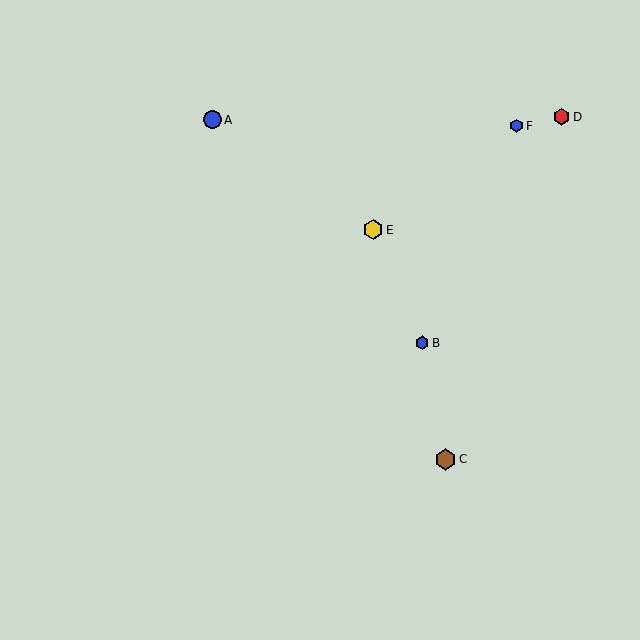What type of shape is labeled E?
Shape E is a yellow hexagon.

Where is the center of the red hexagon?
The center of the red hexagon is at (561, 117).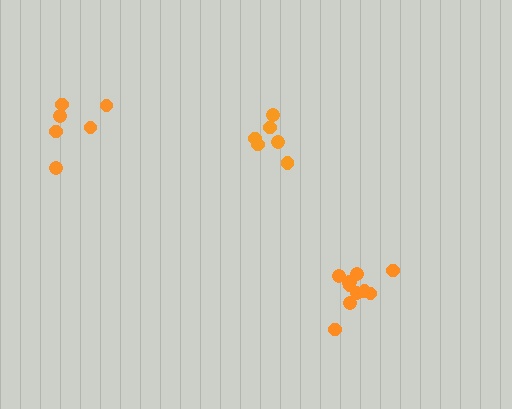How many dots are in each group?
Group 1: 11 dots, Group 2: 6 dots, Group 3: 6 dots (23 total).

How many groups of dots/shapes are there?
There are 3 groups.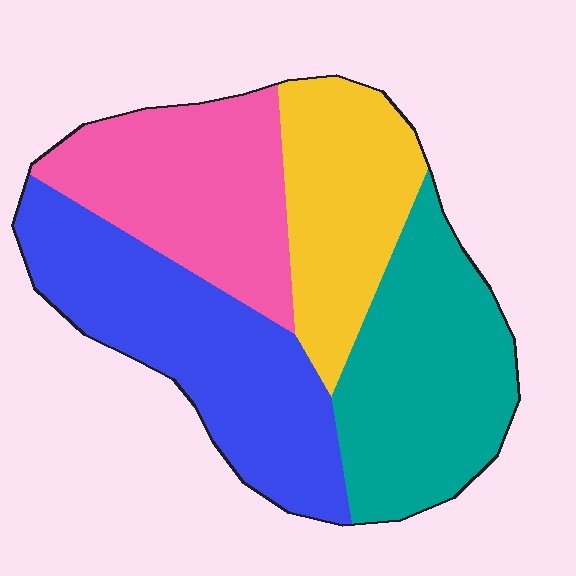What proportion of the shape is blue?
Blue covers around 30% of the shape.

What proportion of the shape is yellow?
Yellow covers roughly 20% of the shape.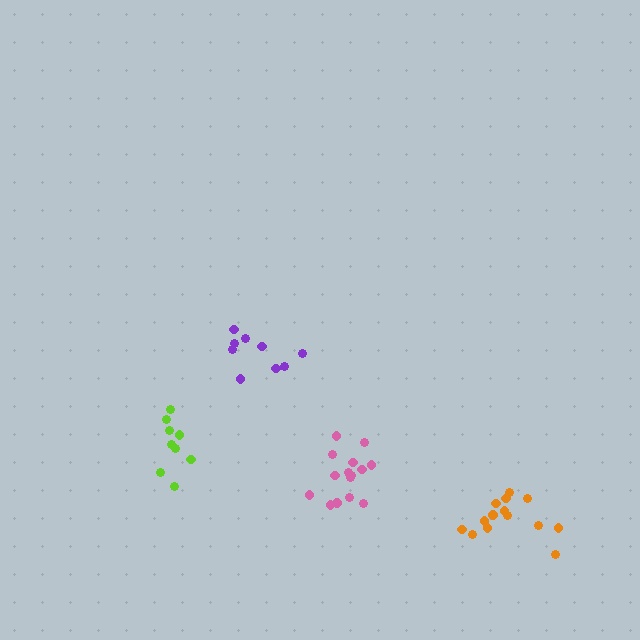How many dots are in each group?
Group 1: 9 dots, Group 2: 14 dots, Group 3: 9 dots, Group 4: 15 dots (47 total).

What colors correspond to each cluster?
The clusters are colored: purple, orange, lime, pink.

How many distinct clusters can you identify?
There are 4 distinct clusters.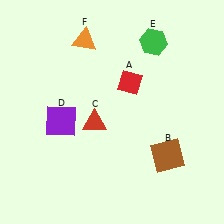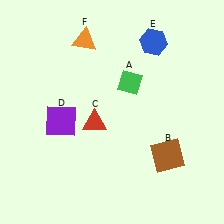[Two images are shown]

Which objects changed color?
A changed from red to green. E changed from green to blue.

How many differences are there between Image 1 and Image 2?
There are 2 differences between the two images.